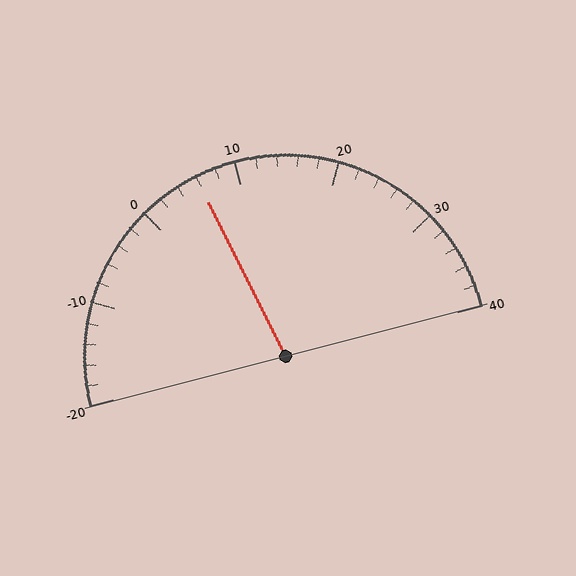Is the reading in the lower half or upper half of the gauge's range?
The reading is in the lower half of the range (-20 to 40).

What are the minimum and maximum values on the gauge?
The gauge ranges from -20 to 40.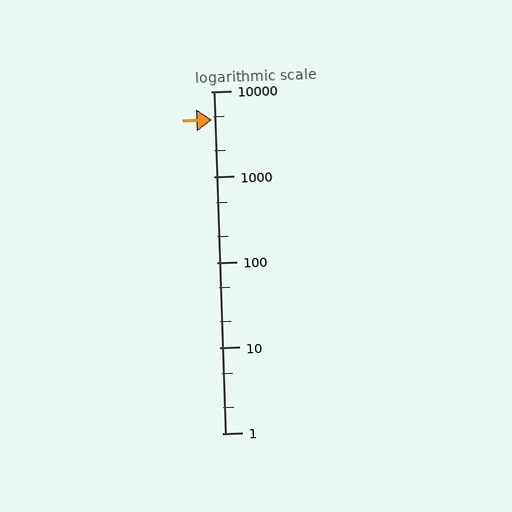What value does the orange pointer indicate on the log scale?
The pointer indicates approximately 4600.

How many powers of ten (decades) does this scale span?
The scale spans 4 decades, from 1 to 10000.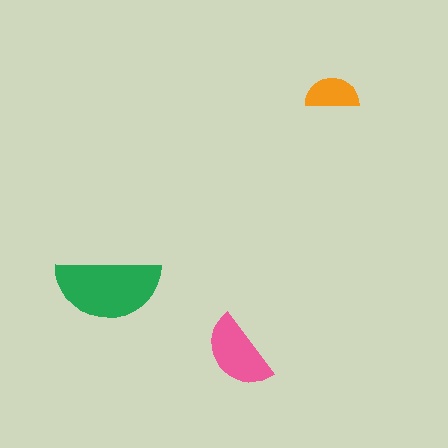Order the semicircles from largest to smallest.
the green one, the pink one, the orange one.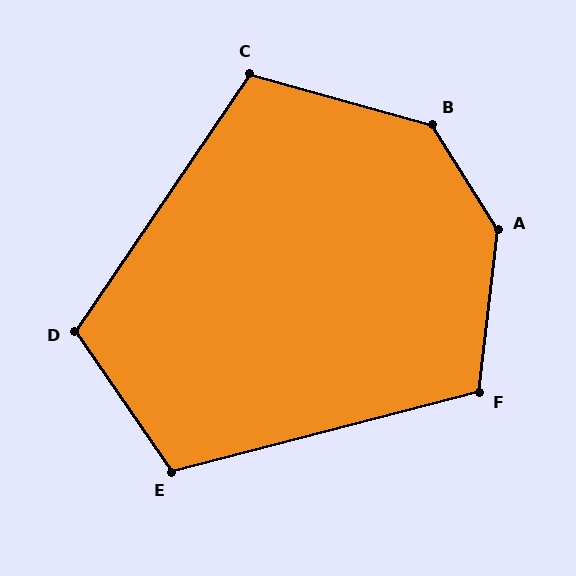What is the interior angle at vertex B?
Approximately 138 degrees (obtuse).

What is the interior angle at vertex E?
Approximately 110 degrees (obtuse).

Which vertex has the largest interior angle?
A, at approximately 141 degrees.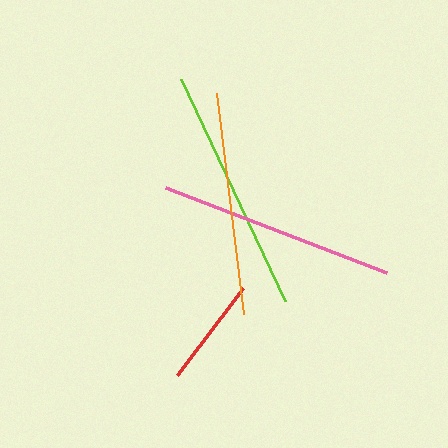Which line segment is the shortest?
The red line is the shortest at approximately 109 pixels.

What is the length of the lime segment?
The lime segment is approximately 245 pixels long.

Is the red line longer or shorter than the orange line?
The orange line is longer than the red line.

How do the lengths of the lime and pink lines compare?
The lime and pink lines are approximately the same length.